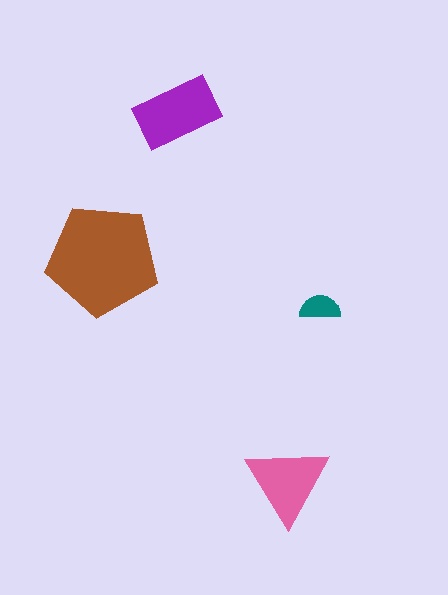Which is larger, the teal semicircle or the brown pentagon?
The brown pentagon.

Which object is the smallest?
The teal semicircle.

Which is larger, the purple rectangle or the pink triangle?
The purple rectangle.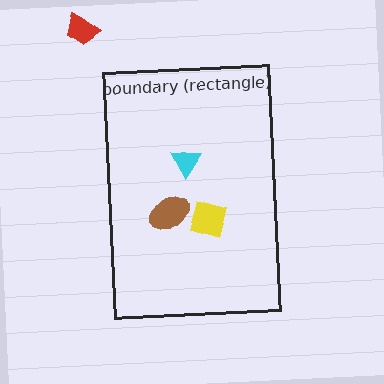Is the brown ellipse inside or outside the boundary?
Inside.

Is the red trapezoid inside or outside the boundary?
Outside.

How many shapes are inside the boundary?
3 inside, 1 outside.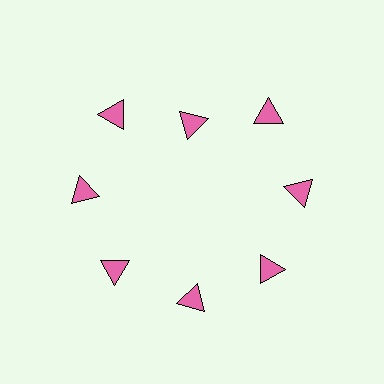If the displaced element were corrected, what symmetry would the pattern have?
It would have 8-fold rotational symmetry — the pattern would map onto itself every 45 degrees.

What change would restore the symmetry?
The symmetry would be restored by moving it outward, back onto the ring so that all 8 triangles sit at equal angles and equal distance from the center.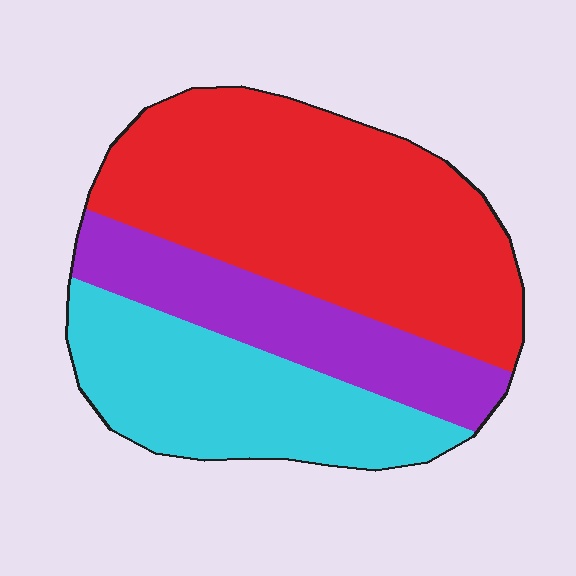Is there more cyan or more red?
Red.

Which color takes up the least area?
Purple, at roughly 20%.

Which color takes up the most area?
Red, at roughly 50%.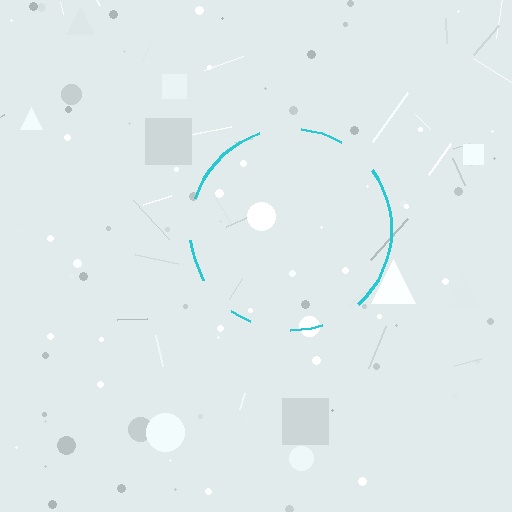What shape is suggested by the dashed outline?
The dashed outline suggests a circle.